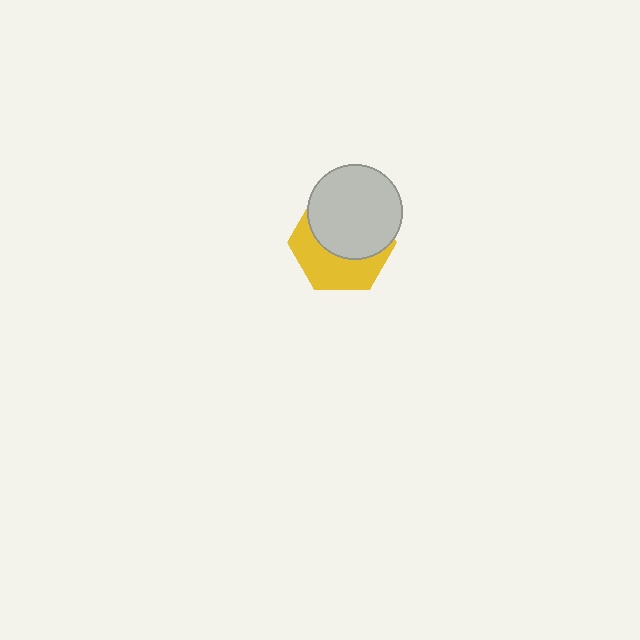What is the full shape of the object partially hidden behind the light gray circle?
The partially hidden object is a yellow hexagon.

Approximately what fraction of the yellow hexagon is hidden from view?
Roughly 55% of the yellow hexagon is hidden behind the light gray circle.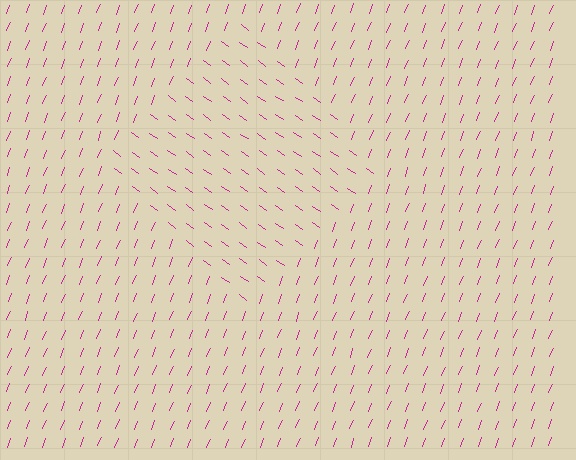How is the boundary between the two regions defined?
The boundary is defined purely by a change in line orientation (approximately 76 degrees difference). All lines are the same color and thickness.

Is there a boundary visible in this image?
Yes, there is a texture boundary formed by a change in line orientation.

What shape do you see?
I see a diamond.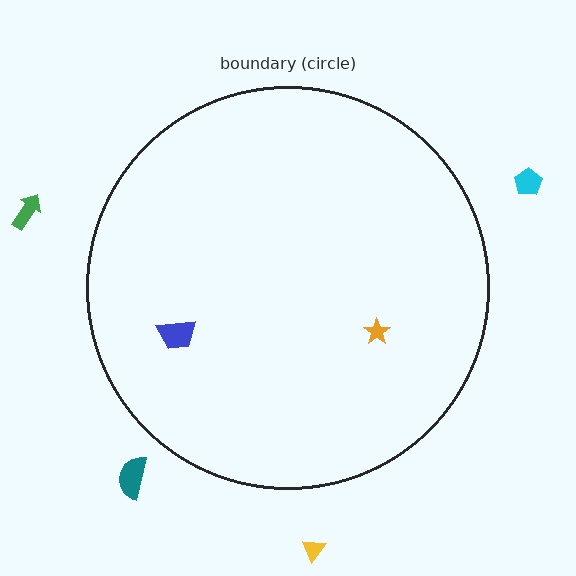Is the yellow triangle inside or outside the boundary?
Outside.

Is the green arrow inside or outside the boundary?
Outside.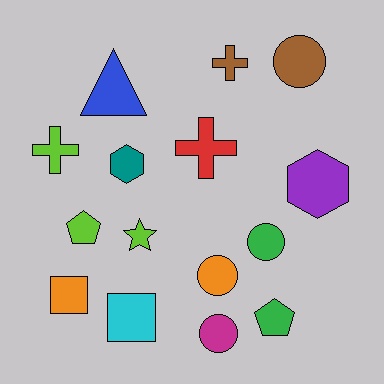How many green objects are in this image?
There are 2 green objects.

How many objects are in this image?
There are 15 objects.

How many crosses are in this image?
There are 3 crosses.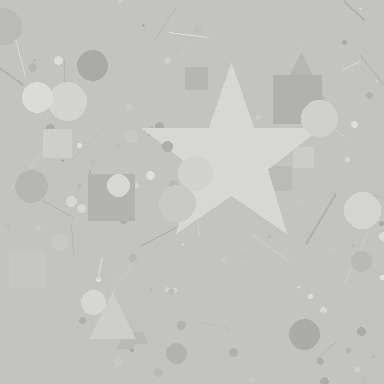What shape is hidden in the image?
A star is hidden in the image.